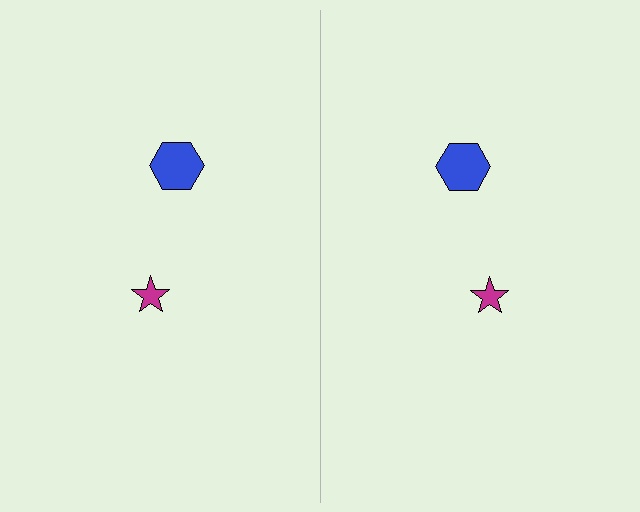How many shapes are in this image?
There are 4 shapes in this image.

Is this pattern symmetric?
Yes, this pattern has bilateral (reflection) symmetry.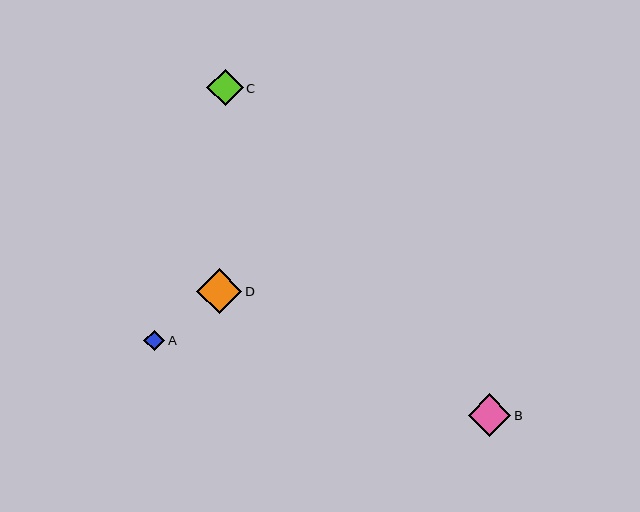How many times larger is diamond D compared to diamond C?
Diamond D is approximately 1.2 times the size of diamond C.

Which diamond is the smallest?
Diamond A is the smallest with a size of approximately 21 pixels.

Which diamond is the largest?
Diamond D is the largest with a size of approximately 45 pixels.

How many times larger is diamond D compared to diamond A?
Diamond D is approximately 2.2 times the size of diamond A.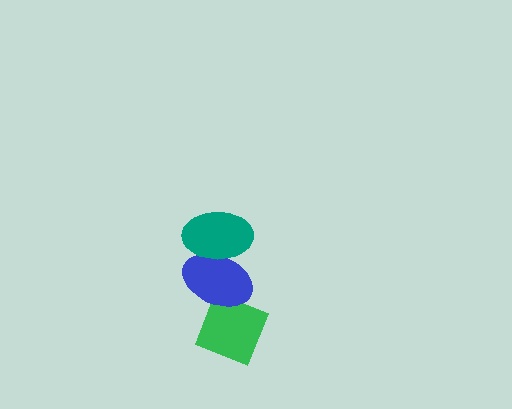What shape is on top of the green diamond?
The blue ellipse is on top of the green diamond.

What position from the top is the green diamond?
The green diamond is 3rd from the top.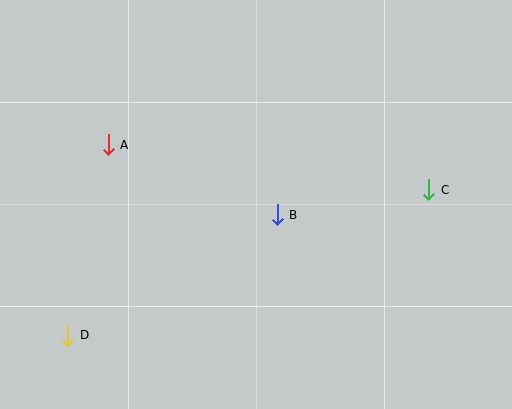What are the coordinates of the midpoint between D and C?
The midpoint between D and C is at (248, 263).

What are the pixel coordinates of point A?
Point A is at (108, 145).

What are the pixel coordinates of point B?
Point B is at (277, 215).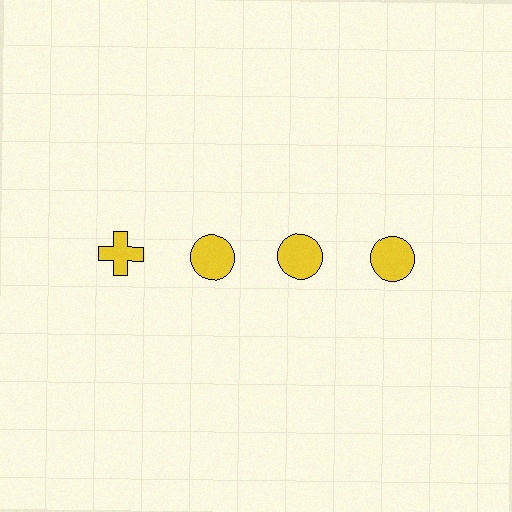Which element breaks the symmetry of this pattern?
The yellow cross in the top row, leftmost column breaks the symmetry. All other shapes are yellow circles.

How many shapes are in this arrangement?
There are 4 shapes arranged in a grid pattern.